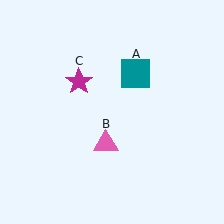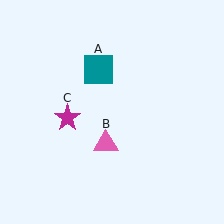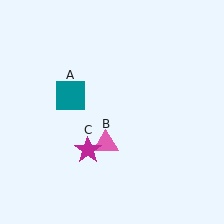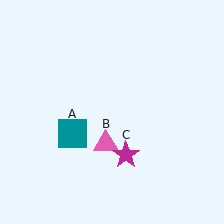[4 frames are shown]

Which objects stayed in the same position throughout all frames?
Pink triangle (object B) remained stationary.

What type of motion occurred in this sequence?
The teal square (object A), magenta star (object C) rotated counterclockwise around the center of the scene.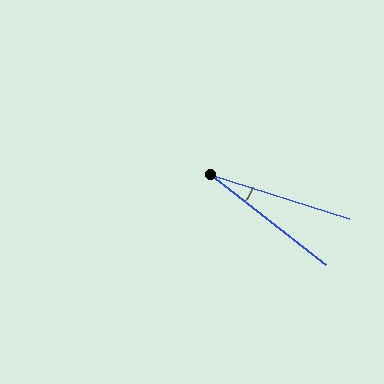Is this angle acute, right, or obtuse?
It is acute.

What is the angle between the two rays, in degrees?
Approximately 21 degrees.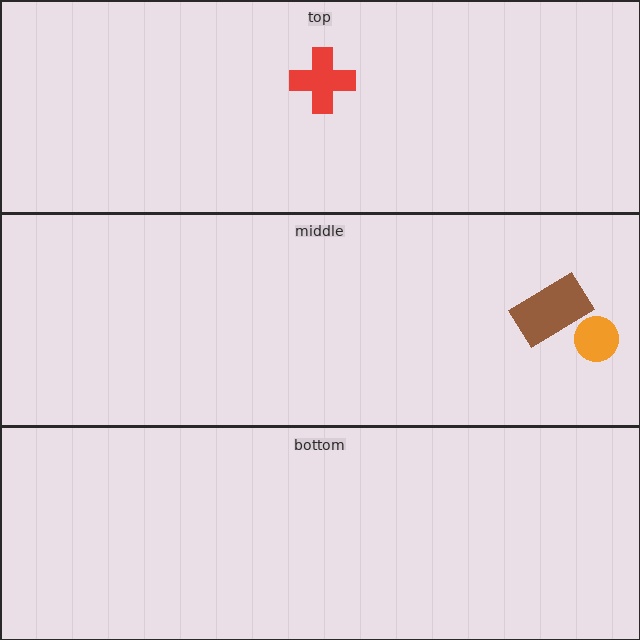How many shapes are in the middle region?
2.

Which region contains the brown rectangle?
The middle region.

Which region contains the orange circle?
The middle region.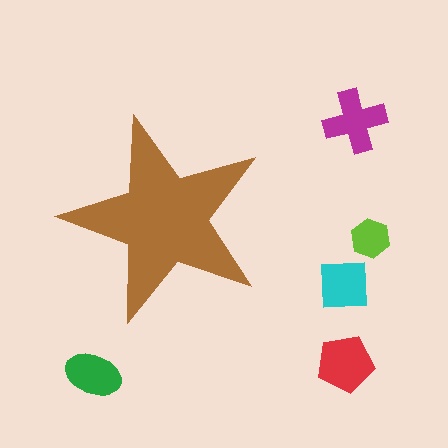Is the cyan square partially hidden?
No, the cyan square is fully visible.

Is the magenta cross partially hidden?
No, the magenta cross is fully visible.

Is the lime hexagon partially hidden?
No, the lime hexagon is fully visible.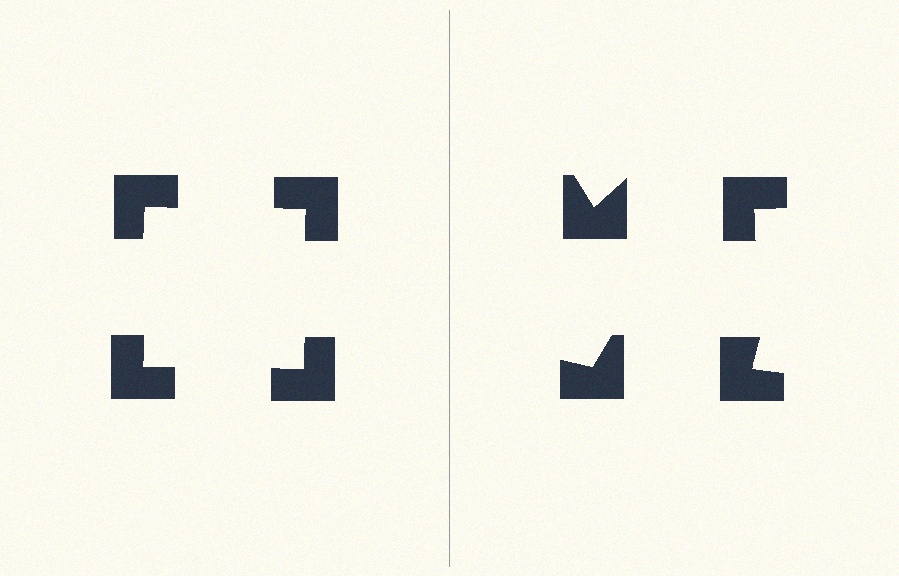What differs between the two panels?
The notched squares are positioned identically on both sides; only the wedge orientations differ. On the left they align to a square; on the right they are misaligned.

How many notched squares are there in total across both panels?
8 — 4 on each side.